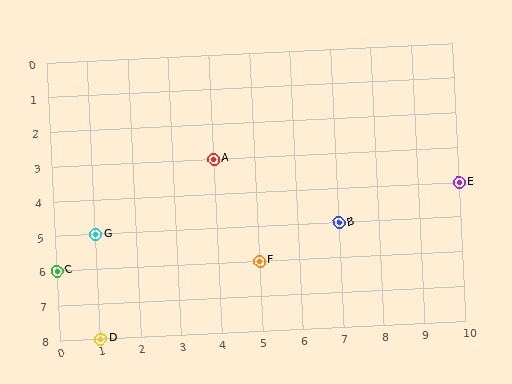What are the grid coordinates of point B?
Point B is at grid coordinates (7, 5).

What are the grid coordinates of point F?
Point F is at grid coordinates (5, 6).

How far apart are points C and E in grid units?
Points C and E are 10 columns and 2 rows apart (about 10.2 grid units diagonally).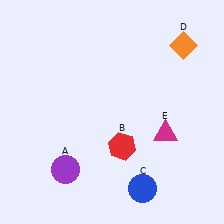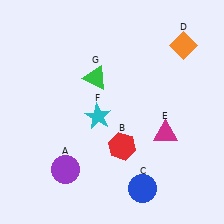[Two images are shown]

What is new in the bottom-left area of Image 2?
A cyan star (F) was added in the bottom-left area of Image 2.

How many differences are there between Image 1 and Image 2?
There are 2 differences between the two images.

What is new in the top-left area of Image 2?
A green triangle (G) was added in the top-left area of Image 2.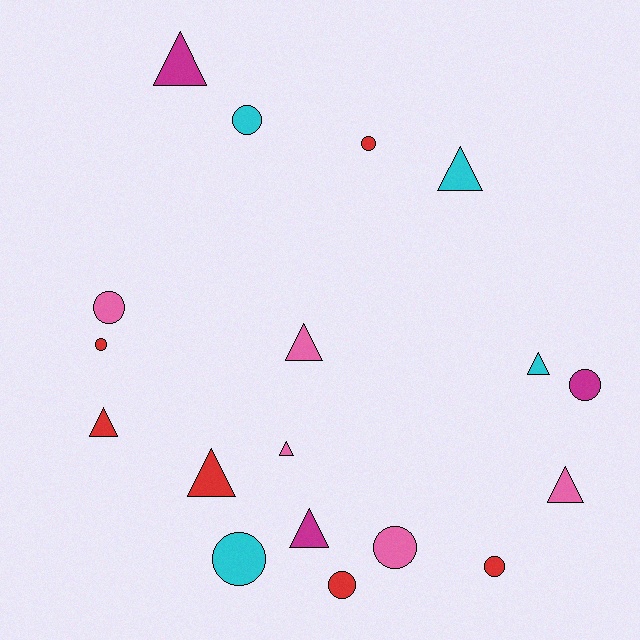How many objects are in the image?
There are 18 objects.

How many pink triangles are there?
There are 3 pink triangles.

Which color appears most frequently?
Red, with 6 objects.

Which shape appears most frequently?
Triangle, with 9 objects.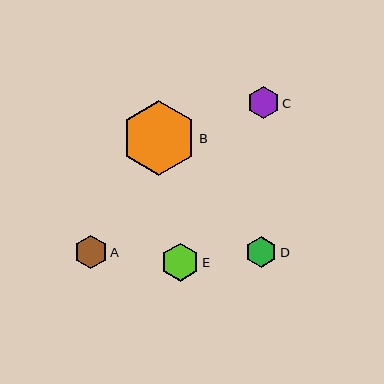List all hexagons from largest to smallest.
From largest to smallest: B, E, A, C, D.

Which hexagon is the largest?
Hexagon B is the largest with a size of approximately 75 pixels.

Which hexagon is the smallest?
Hexagon D is the smallest with a size of approximately 32 pixels.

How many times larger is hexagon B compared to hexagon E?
Hexagon B is approximately 2.0 times the size of hexagon E.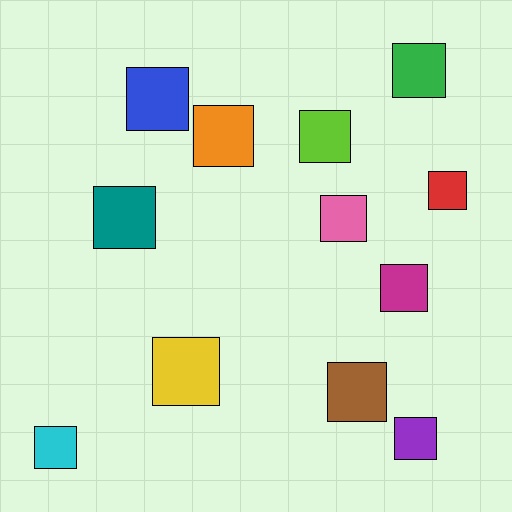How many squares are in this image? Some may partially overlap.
There are 12 squares.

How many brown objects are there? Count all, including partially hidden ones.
There is 1 brown object.